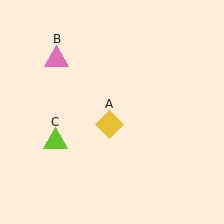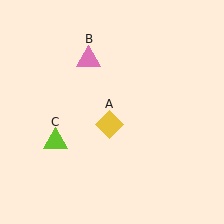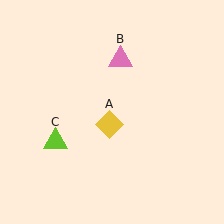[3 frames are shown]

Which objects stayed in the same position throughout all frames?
Yellow diamond (object A) and lime triangle (object C) remained stationary.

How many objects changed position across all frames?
1 object changed position: pink triangle (object B).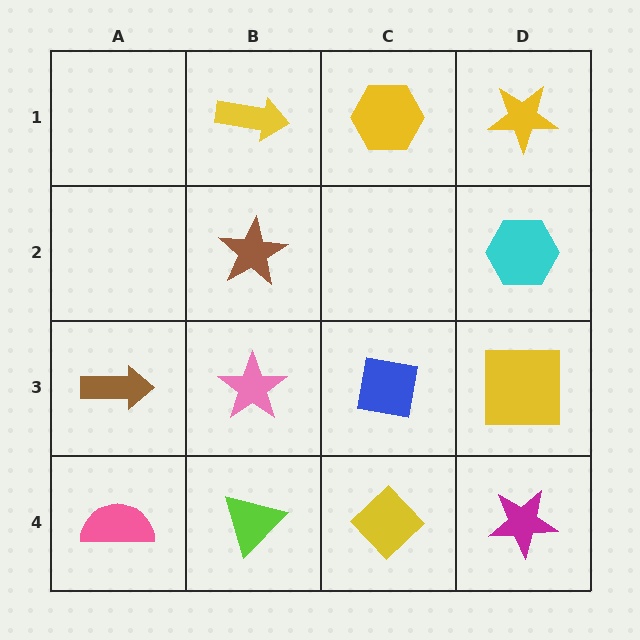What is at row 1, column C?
A yellow hexagon.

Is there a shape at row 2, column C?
No, that cell is empty.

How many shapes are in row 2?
2 shapes.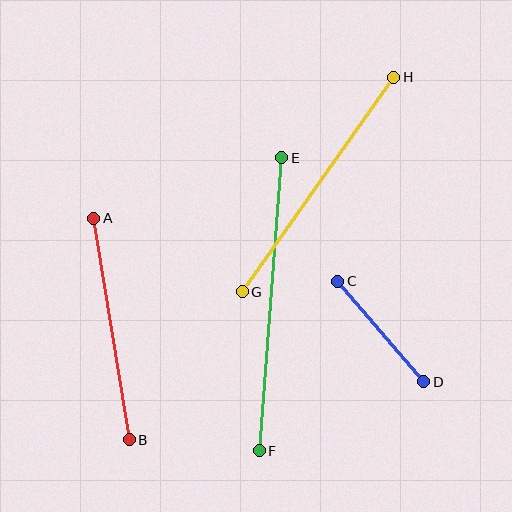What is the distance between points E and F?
The distance is approximately 294 pixels.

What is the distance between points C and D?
The distance is approximately 132 pixels.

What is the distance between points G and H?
The distance is approximately 263 pixels.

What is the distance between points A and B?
The distance is approximately 225 pixels.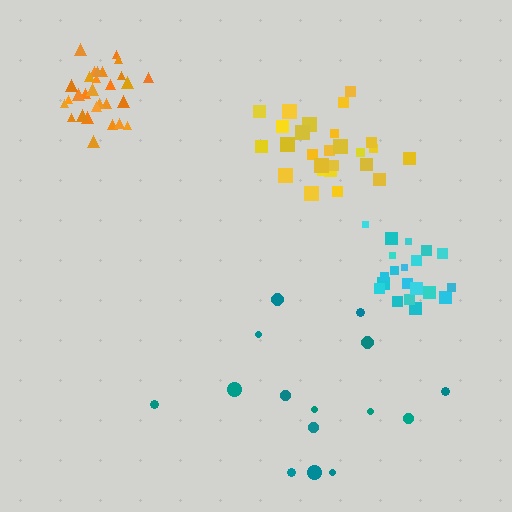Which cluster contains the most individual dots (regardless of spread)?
Orange (29).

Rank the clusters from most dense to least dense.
orange, yellow, cyan, teal.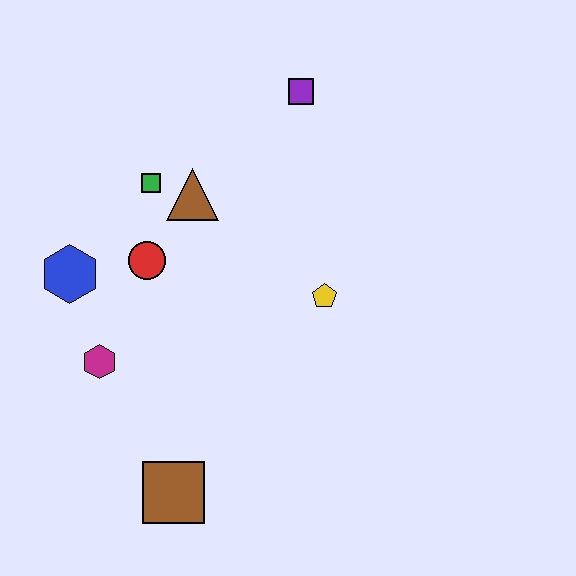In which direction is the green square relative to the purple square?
The green square is to the left of the purple square.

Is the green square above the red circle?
Yes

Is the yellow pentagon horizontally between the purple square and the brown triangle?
No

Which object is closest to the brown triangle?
The green square is closest to the brown triangle.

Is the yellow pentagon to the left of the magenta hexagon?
No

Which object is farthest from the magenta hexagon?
The purple square is farthest from the magenta hexagon.